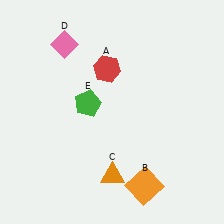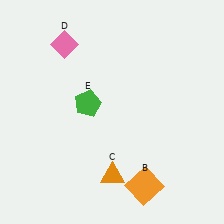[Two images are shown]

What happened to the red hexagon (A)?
The red hexagon (A) was removed in Image 2. It was in the top-left area of Image 1.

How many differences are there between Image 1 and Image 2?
There is 1 difference between the two images.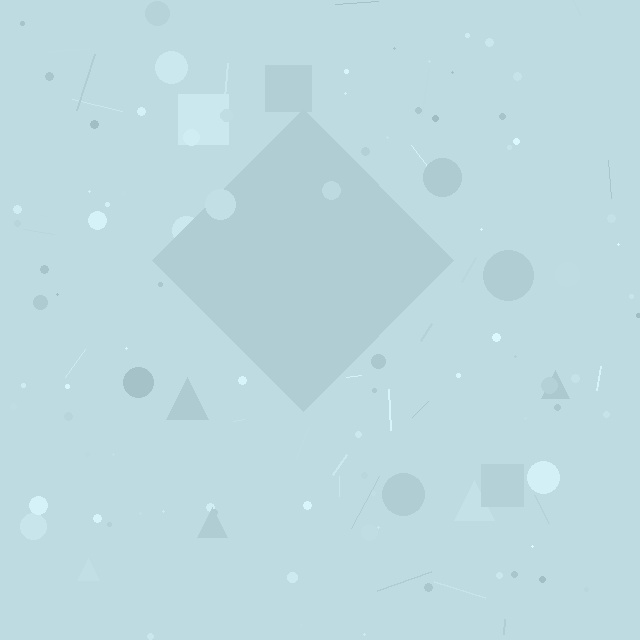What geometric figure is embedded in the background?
A diamond is embedded in the background.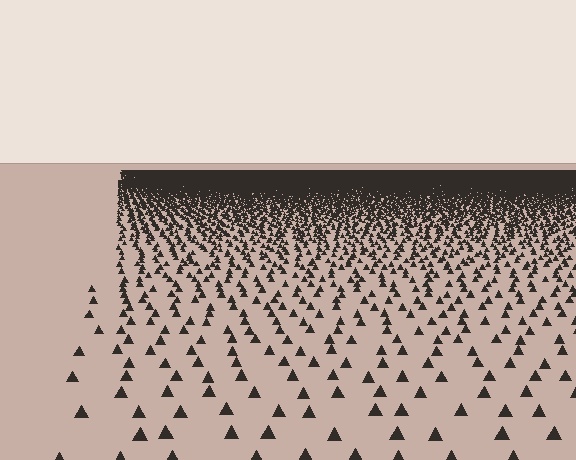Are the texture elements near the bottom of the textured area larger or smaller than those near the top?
Larger. Near the bottom, elements are closer to the viewer and appear at a bigger on-screen size.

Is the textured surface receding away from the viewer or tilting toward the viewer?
The surface is receding away from the viewer. Texture elements get smaller and denser toward the top.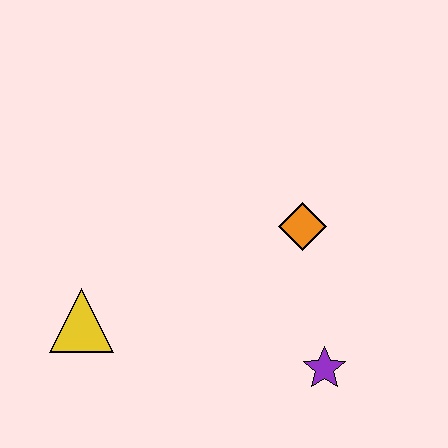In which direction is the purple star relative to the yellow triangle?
The purple star is to the right of the yellow triangle.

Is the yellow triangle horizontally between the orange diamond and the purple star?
No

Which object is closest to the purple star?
The orange diamond is closest to the purple star.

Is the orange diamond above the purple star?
Yes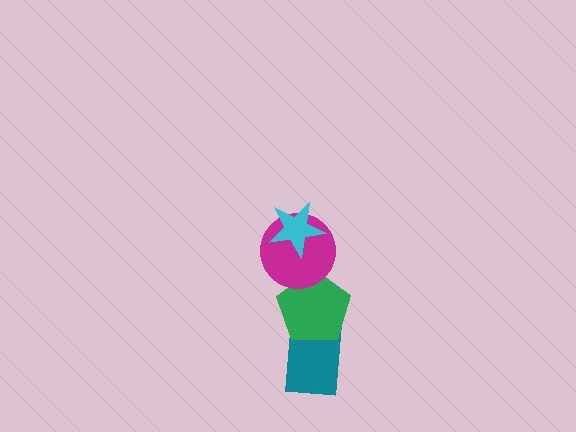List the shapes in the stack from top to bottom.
From top to bottom: the cyan star, the magenta circle, the green pentagon, the teal rectangle.